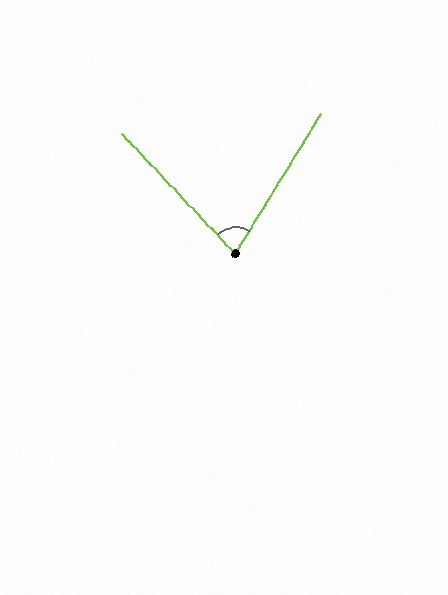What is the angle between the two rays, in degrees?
Approximately 75 degrees.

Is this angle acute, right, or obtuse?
It is acute.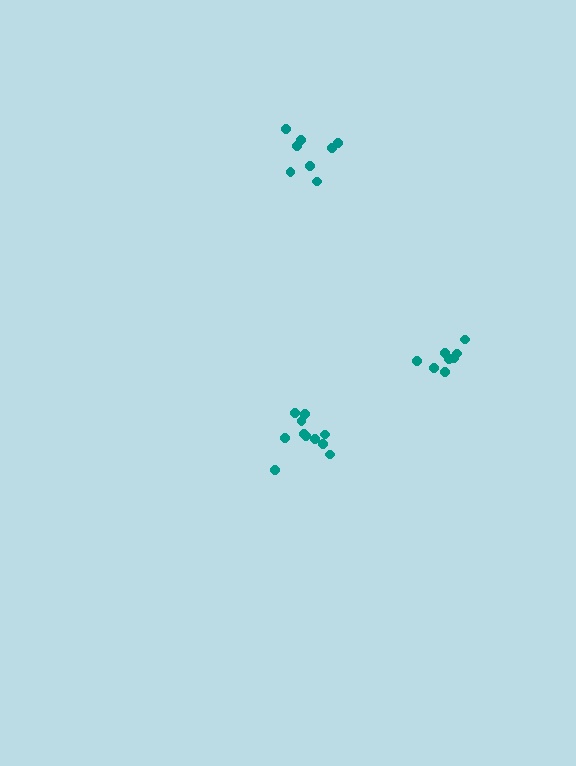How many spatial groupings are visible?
There are 3 spatial groupings.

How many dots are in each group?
Group 1: 11 dots, Group 2: 8 dots, Group 3: 8 dots (27 total).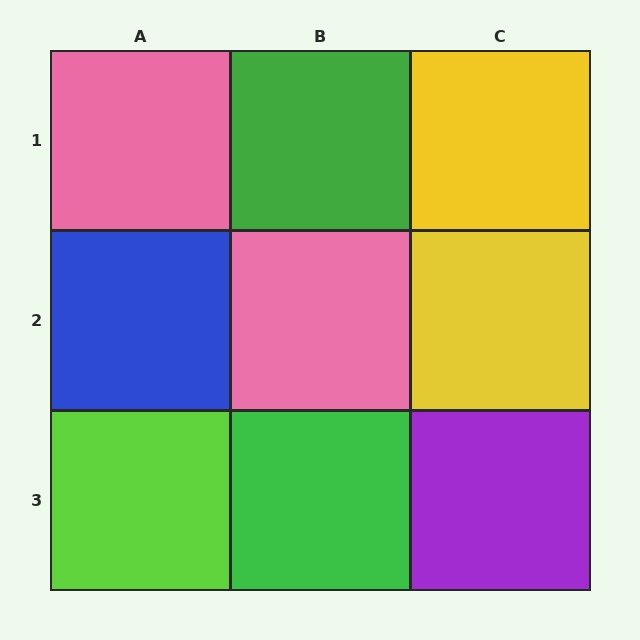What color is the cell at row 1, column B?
Green.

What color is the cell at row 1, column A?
Pink.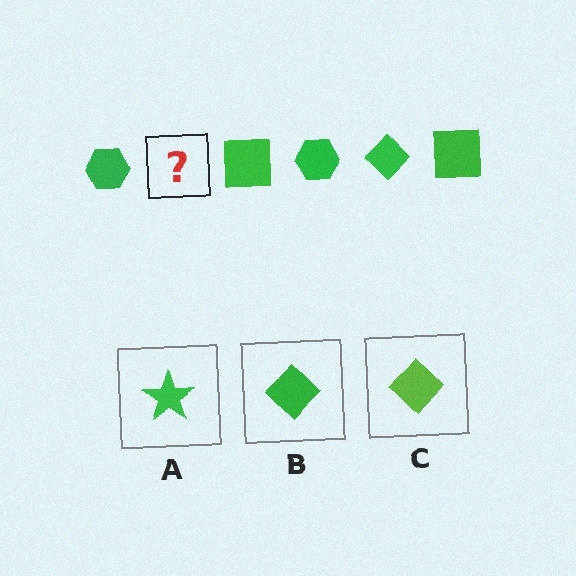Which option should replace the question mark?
Option B.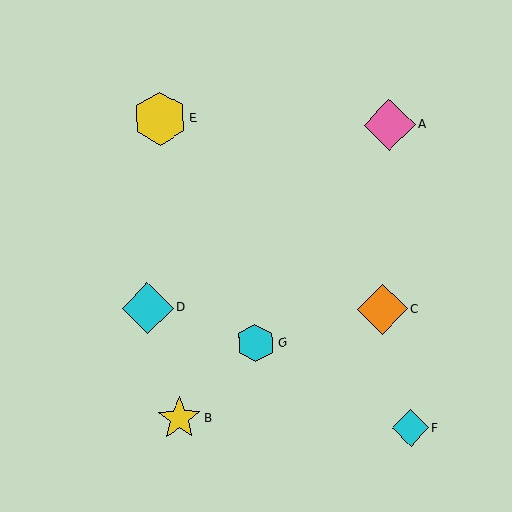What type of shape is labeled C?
Shape C is an orange diamond.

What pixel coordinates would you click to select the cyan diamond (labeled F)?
Click at (410, 428) to select the cyan diamond F.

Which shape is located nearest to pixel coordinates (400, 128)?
The pink diamond (labeled A) at (390, 125) is nearest to that location.